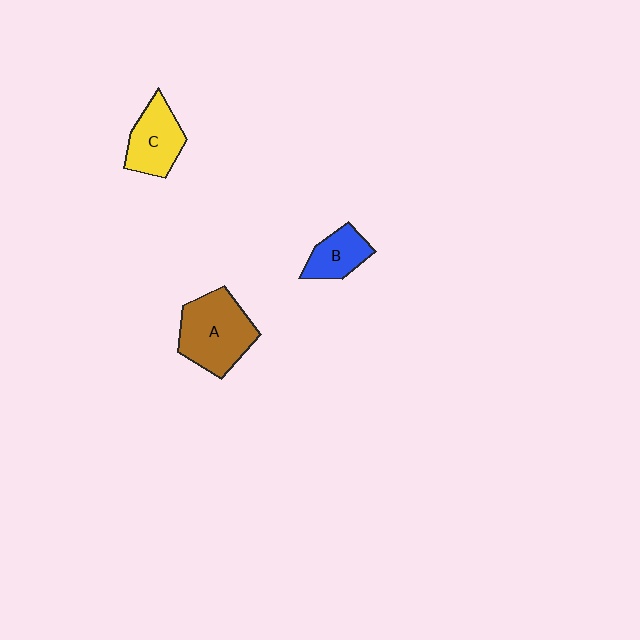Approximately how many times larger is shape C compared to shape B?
Approximately 1.3 times.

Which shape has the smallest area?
Shape B (blue).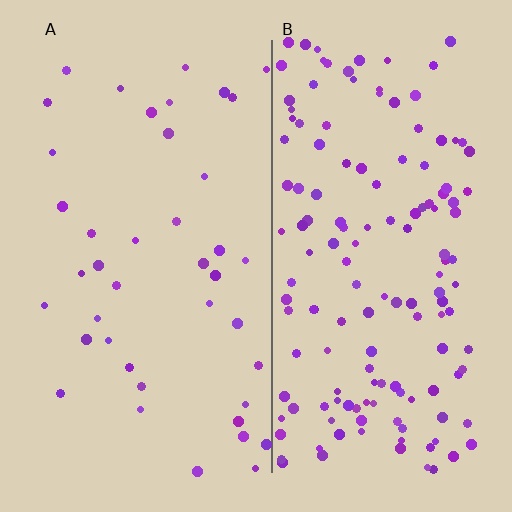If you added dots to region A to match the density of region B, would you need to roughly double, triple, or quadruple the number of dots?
Approximately quadruple.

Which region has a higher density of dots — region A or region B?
B (the right).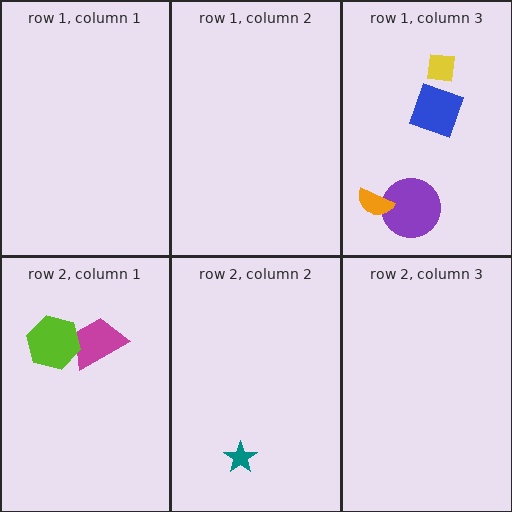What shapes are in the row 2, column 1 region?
The magenta trapezoid, the lime hexagon.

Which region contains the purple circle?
The row 1, column 3 region.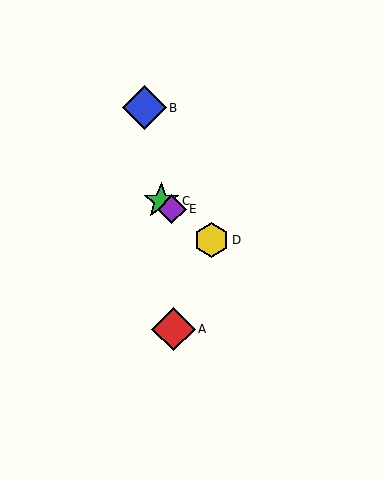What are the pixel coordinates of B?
Object B is at (144, 108).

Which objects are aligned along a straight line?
Objects C, D, E are aligned along a straight line.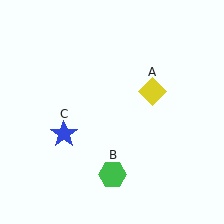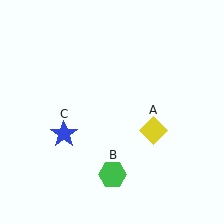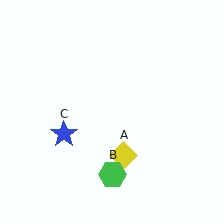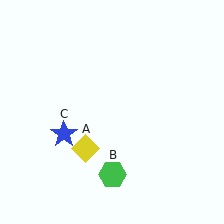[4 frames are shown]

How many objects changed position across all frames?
1 object changed position: yellow diamond (object A).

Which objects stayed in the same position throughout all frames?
Green hexagon (object B) and blue star (object C) remained stationary.